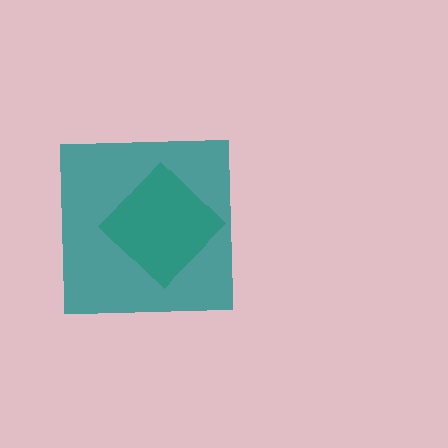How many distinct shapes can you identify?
There are 2 distinct shapes: a green diamond, a teal square.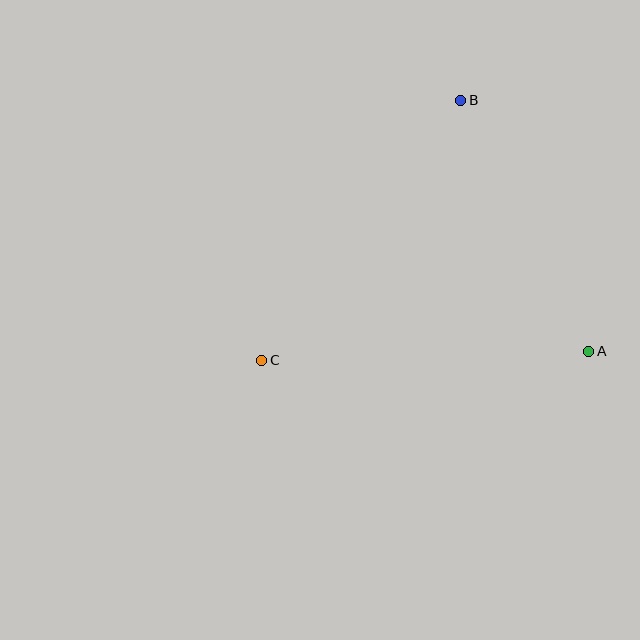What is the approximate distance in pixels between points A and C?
The distance between A and C is approximately 327 pixels.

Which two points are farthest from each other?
Points B and C are farthest from each other.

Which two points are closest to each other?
Points A and B are closest to each other.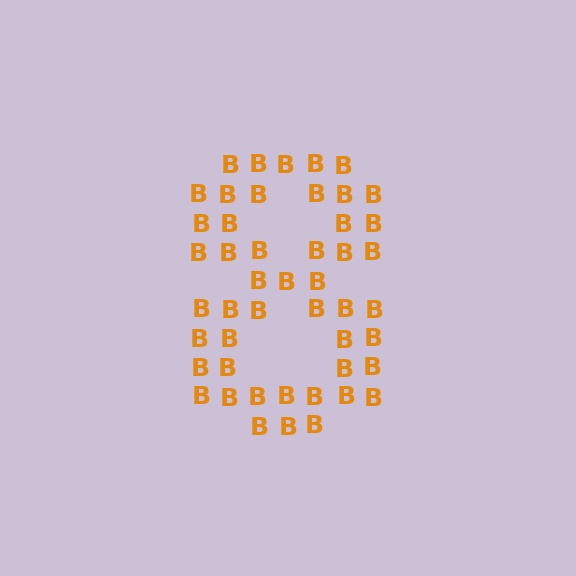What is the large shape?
The large shape is the digit 8.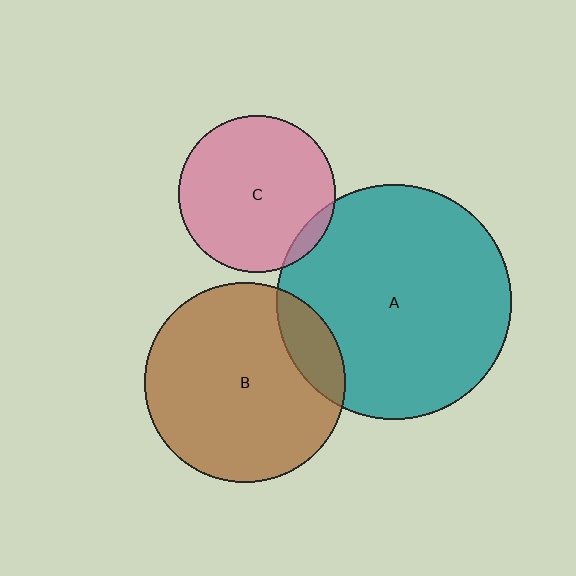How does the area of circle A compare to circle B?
Approximately 1.4 times.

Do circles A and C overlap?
Yes.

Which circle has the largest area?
Circle A (teal).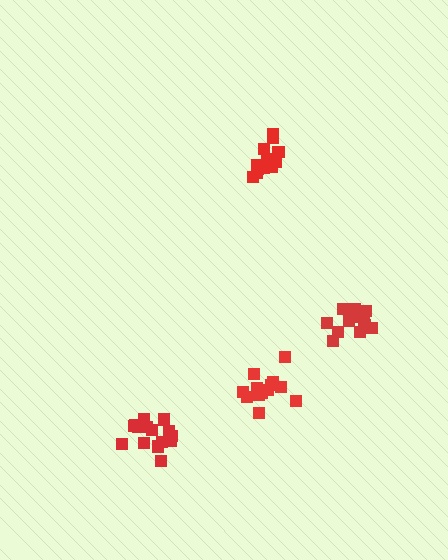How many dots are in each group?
Group 1: 13 dots, Group 2: 15 dots, Group 3: 14 dots, Group 4: 13 dots (55 total).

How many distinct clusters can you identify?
There are 4 distinct clusters.